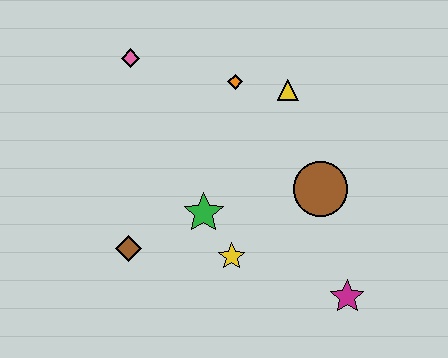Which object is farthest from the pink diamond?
The magenta star is farthest from the pink diamond.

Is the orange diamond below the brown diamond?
No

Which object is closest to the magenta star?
The brown circle is closest to the magenta star.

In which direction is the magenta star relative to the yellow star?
The magenta star is to the right of the yellow star.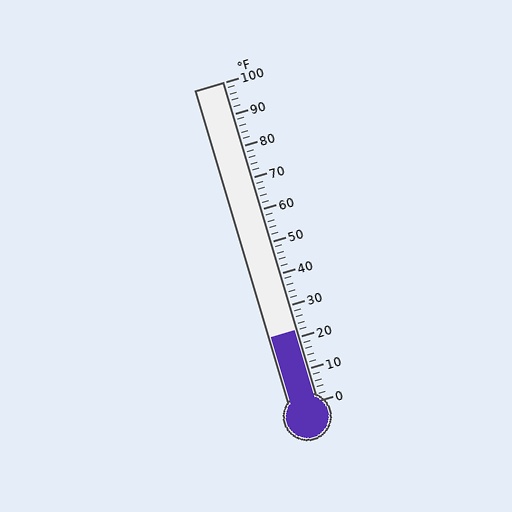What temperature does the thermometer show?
The thermometer shows approximately 22°F.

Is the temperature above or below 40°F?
The temperature is below 40°F.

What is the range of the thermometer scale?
The thermometer scale ranges from 0°F to 100°F.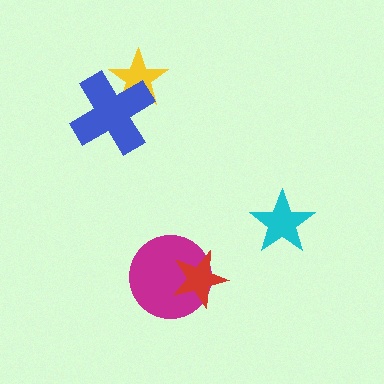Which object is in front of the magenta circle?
The red star is in front of the magenta circle.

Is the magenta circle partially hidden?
Yes, it is partially covered by another shape.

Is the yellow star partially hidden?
Yes, it is partially covered by another shape.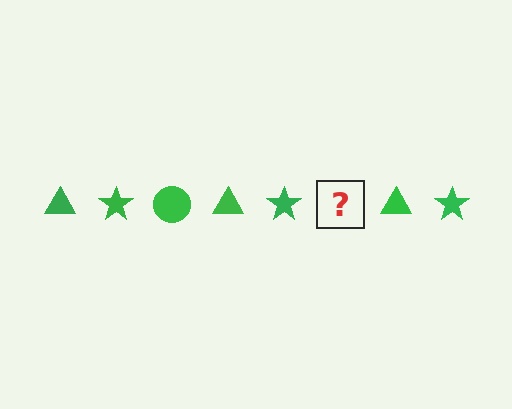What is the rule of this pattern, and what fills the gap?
The rule is that the pattern cycles through triangle, star, circle shapes in green. The gap should be filled with a green circle.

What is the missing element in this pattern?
The missing element is a green circle.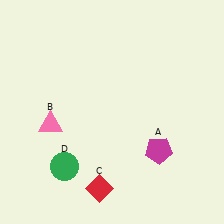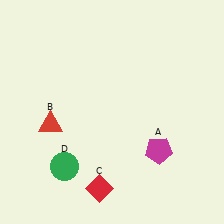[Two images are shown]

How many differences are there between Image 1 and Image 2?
There is 1 difference between the two images.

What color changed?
The triangle (B) changed from pink in Image 1 to red in Image 2.